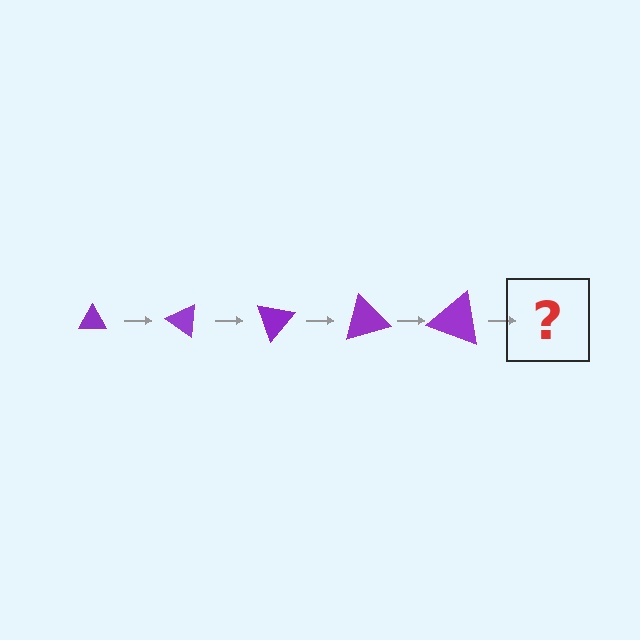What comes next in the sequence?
The next element should be a triangle, larger than the previous one and rotated 175 degrees from the start.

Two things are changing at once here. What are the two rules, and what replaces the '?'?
The two rules are that the triangle grows larger each step and it rotates 35 degrees each step. The '?' should be a triangle, larger than the previous one and rotated 175 degrees from the start.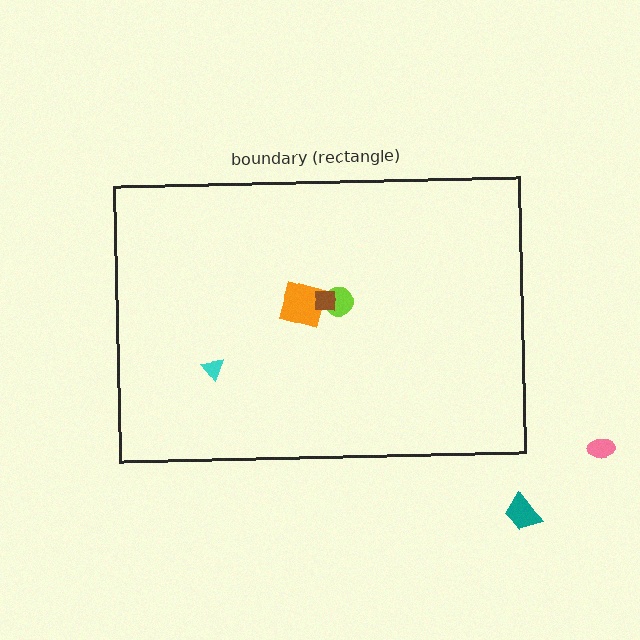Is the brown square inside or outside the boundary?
Inside.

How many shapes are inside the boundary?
4 inside, 2 outside.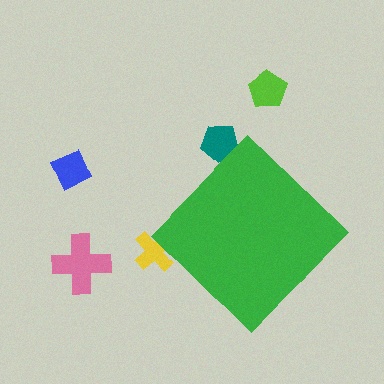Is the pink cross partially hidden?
No, the pink cross is fully visible.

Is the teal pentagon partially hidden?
Yes, the teal pentagon is partially hidden behind the green diamond.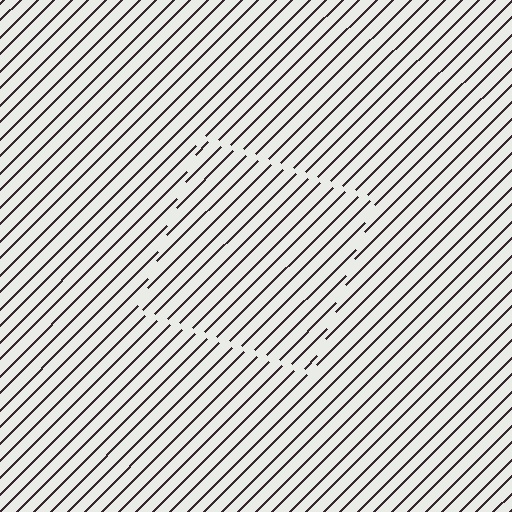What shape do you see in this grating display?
An illusory square. The interior of the shape contains the same grating, shifted by half a period — the contour is defined by the phase discontinuity where line-ends from the inner and outer gratings abut.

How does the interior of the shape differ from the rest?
The interior of the shape contains the same grating, shifted by half a period — the contour is defined by the phase discontinuity where line-ends from the inner and outer gratings abut.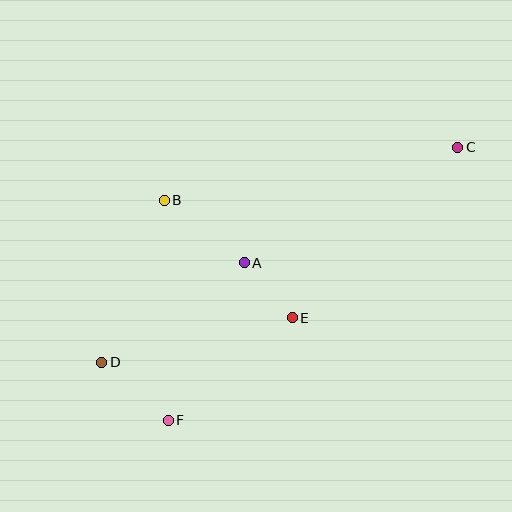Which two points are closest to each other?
Points A and E are closest to each other.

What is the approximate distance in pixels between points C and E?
The distance between C and E is approximately 238 pixels.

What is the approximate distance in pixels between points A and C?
The distance between A and C is approximately 243 pixels.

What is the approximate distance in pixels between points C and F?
The distance between C and F is approximately 398 pixels.